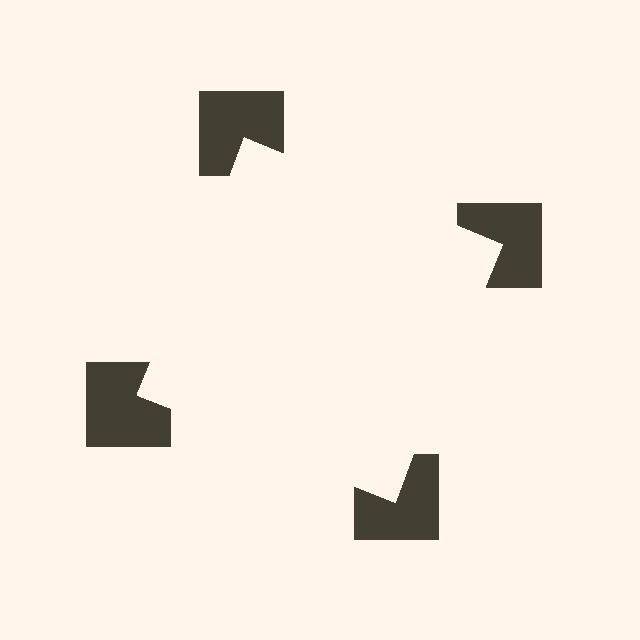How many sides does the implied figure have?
4 sides.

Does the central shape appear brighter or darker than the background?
It typically appears slightly brighter than the background, even though no actual brightness change is drawn.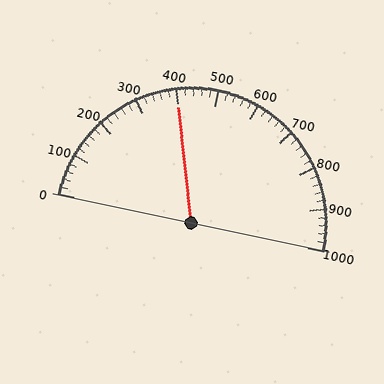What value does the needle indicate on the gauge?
The needle indicates approximately 400.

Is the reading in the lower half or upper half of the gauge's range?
The reading is in the lower half of the range (0 to 1000).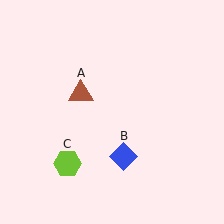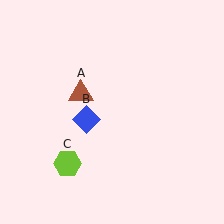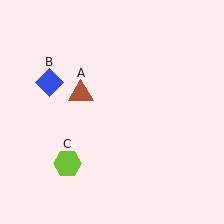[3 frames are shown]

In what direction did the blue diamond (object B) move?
The blue diamond (object B) moved up and to the left.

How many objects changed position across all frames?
1 object changed position: blue diamond (object B).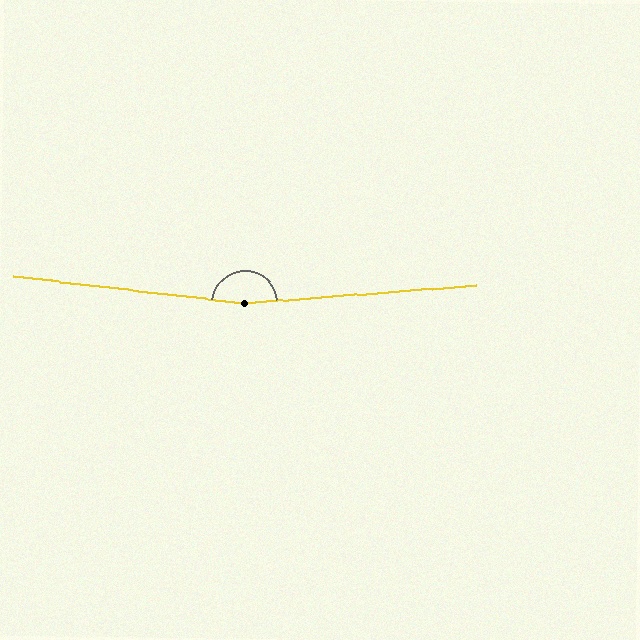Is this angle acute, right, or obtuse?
It is obtuse.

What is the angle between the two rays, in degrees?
Approximately 169 degrees.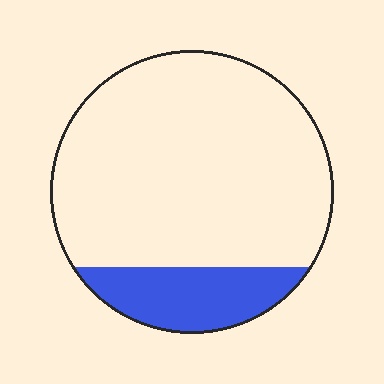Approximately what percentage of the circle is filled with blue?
Approximately 20%.